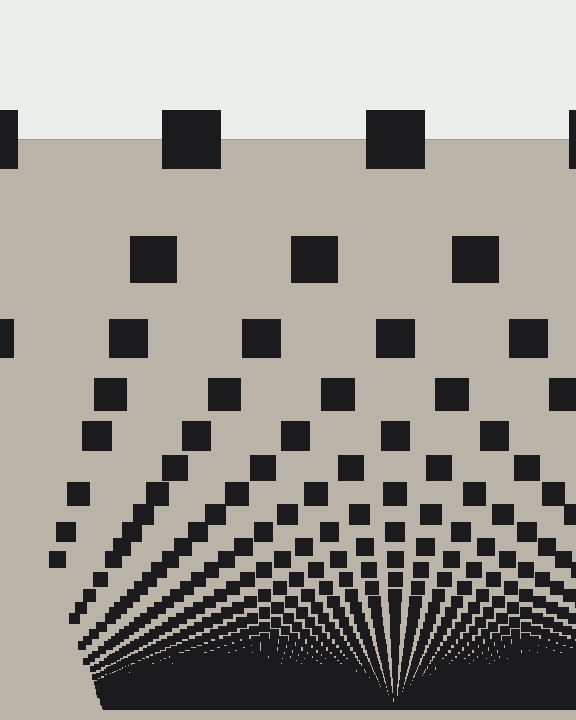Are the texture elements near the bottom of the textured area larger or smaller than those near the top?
Smaller. The gradient is inverted — elements near the bottom are smaller and denser.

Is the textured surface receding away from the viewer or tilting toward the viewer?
The surface appears to tilt toward the viewer. Texture elements get larger and sparser toward the top.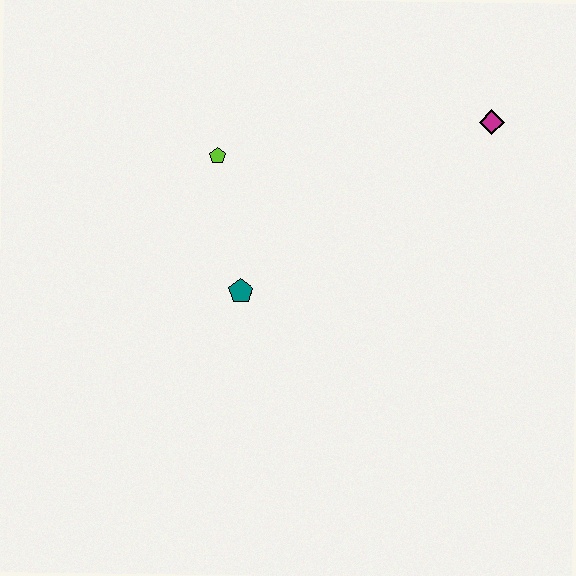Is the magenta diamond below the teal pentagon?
No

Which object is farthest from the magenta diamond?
The teal pentagon is farthest from the magenta diamond.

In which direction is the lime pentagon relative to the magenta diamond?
The lime pentagon is to the left of the magenta diamond.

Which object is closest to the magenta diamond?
The lime pentagon is closest to the magenta diamond.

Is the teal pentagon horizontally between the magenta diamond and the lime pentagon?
Yes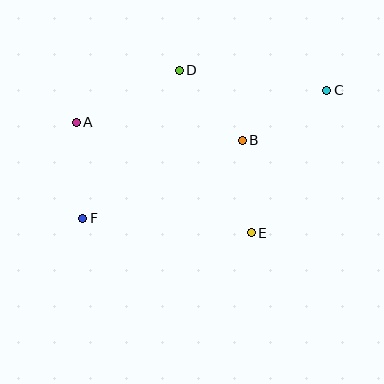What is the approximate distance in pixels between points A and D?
The distance between A and D is approximately 116 pixels.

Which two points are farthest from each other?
Points C and F are farthest from each other.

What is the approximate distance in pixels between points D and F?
The distance between D and F is approximately 177 pixels.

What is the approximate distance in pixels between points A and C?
The distance between A and C is approximately 253 pixels.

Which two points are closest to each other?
Points B and E are closest to each other.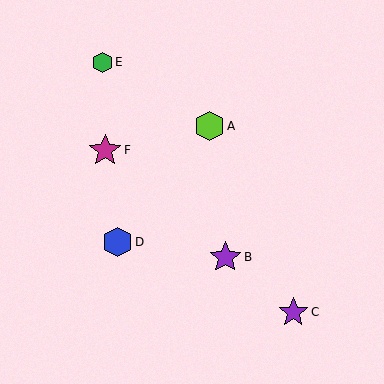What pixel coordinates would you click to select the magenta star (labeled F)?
Click at (105, 150) to select the magenta star F.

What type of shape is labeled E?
Shape E is a green hexagon.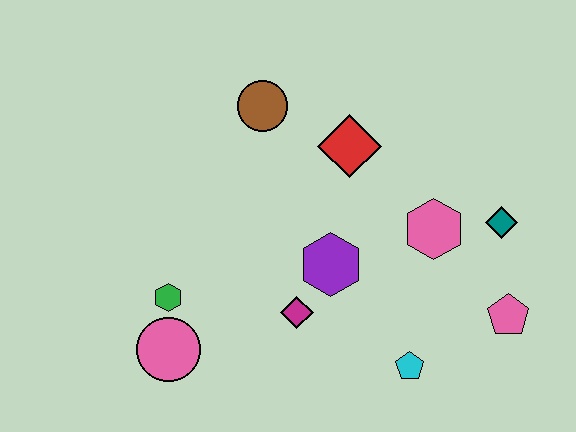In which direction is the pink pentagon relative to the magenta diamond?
The pink pentagon is to the right of the magenta diamond.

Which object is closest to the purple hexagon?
The magenta diamond is closest to the purple hexagon.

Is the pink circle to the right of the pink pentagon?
No